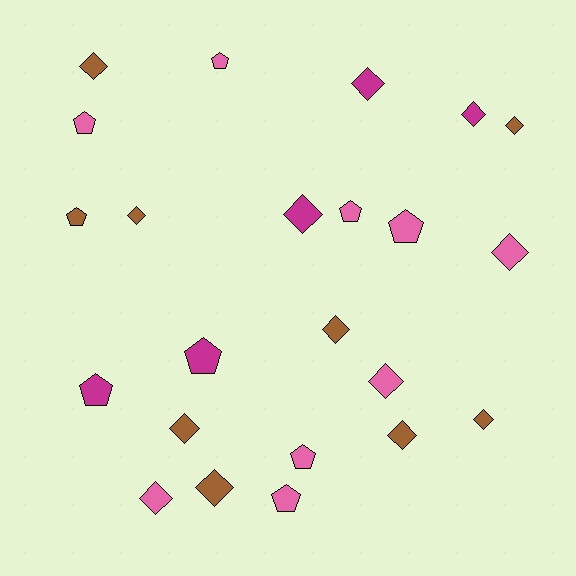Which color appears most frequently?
Pink, with 9 objects.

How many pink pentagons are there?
There are 6 pink pentagons.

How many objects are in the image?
There are 23 objects.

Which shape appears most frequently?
Diamond, with 14 objects.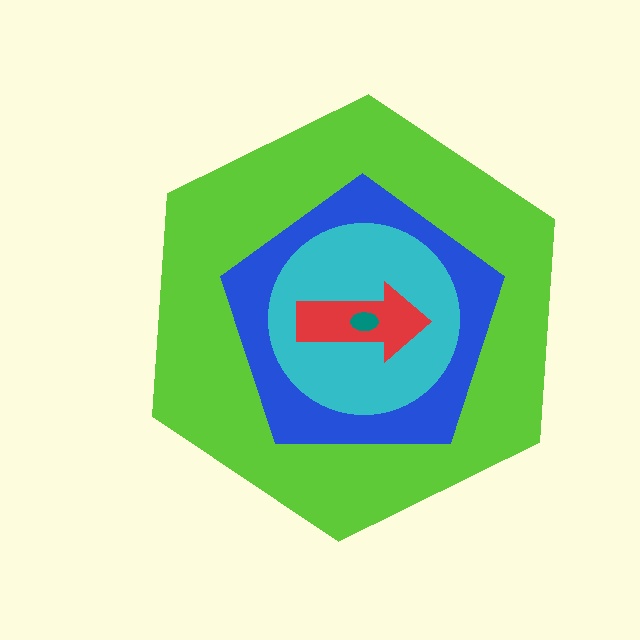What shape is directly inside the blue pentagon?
The cyan circle.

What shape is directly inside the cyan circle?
The red arrow.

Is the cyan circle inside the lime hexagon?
Yes.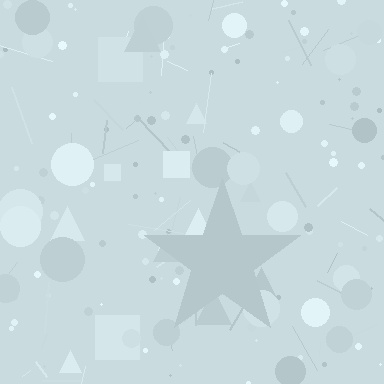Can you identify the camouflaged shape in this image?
The camouflaged shape is a star.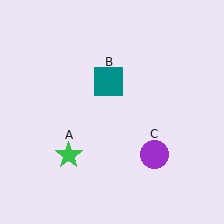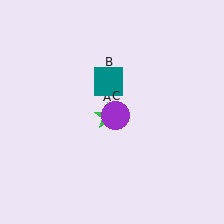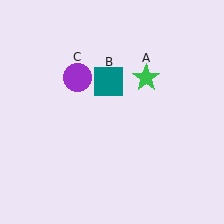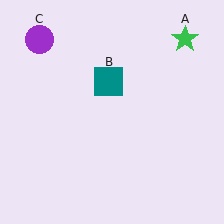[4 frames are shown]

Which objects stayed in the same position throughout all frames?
Teal square (object B) remained stationary.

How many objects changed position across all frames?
2 objects changed position: green star (object A), purple circle (object C).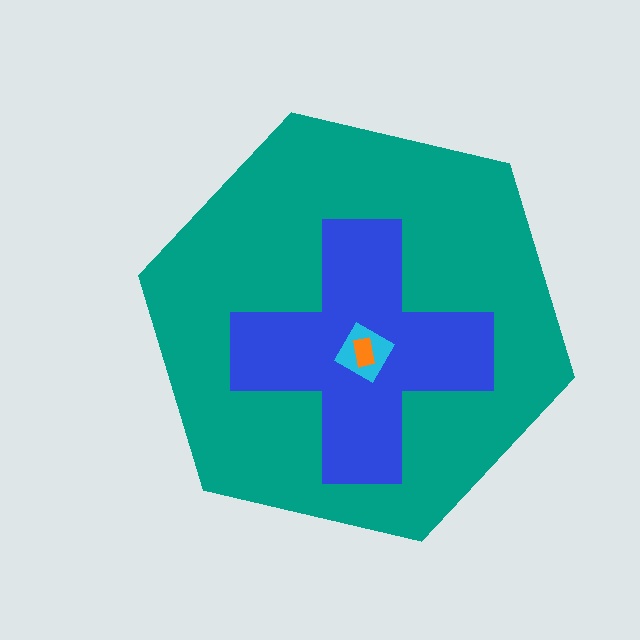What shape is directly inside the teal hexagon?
The blue cross.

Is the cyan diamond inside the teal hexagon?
Yes.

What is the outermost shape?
The teal hexagon.